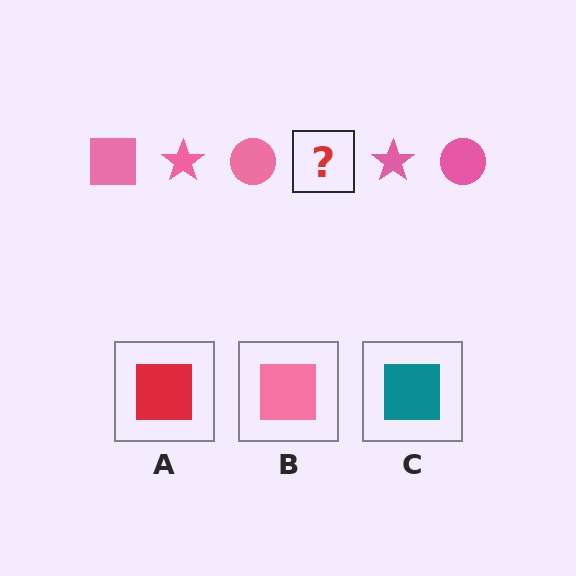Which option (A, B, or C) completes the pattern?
B.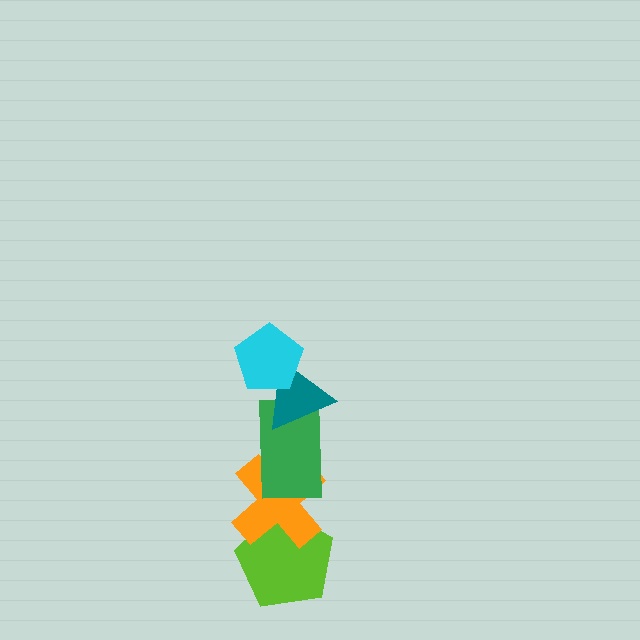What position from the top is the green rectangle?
The green rectangle is 3rd from the top.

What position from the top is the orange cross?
The orange cross is 4th from the top.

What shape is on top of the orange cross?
The green rectangle is on top of the orange cross.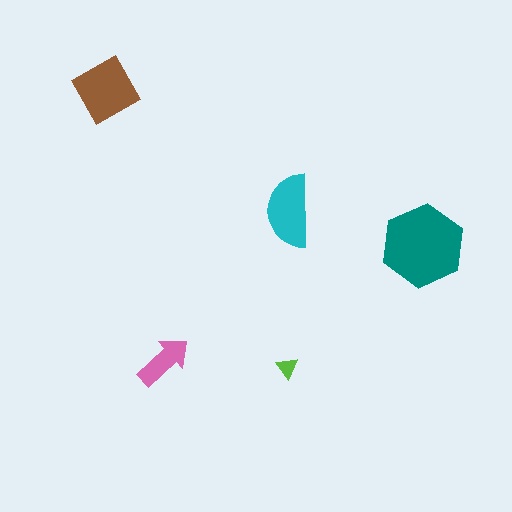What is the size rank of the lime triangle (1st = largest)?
5th.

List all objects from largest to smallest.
The teal hexagon, the brown square, the cyan semicircle, the pink arrow, the lime triangle.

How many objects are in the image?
There are 5 objects in the image.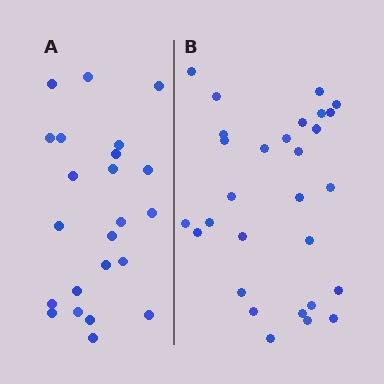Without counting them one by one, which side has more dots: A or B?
Region B (the right region) has more dots.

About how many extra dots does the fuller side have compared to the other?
Region B has about 6 more dots than region A.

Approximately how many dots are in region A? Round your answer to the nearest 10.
About 20 dots. (The exact count is 23, which rounds to 20.)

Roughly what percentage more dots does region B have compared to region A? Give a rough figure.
About 25% more.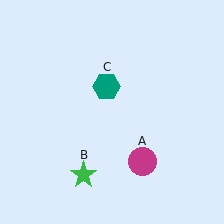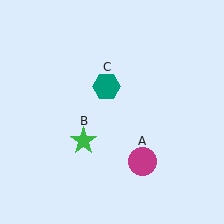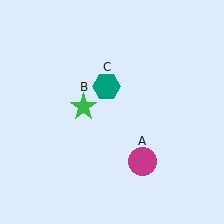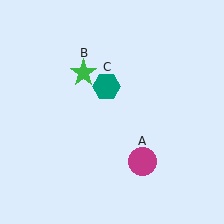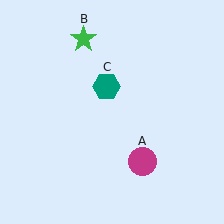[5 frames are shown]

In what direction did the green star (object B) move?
The green star (object B) moved up.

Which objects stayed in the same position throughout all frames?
Magenta circle (object A) and teal hexagon (object C) remained stationary.